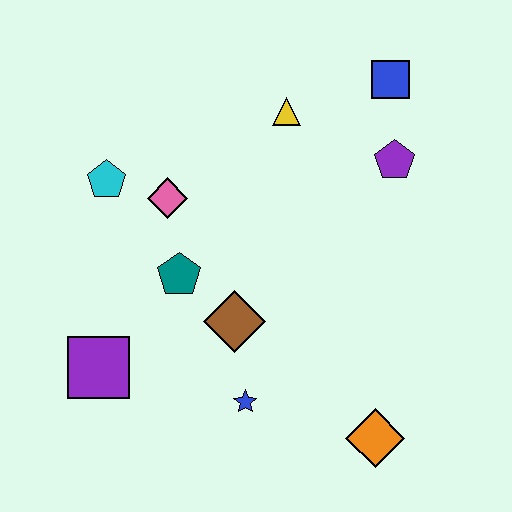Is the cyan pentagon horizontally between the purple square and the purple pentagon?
Yes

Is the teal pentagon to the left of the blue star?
Yes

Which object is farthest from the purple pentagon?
The purple square is farthest from the purple pentagon.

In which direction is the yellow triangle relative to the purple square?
The yellow triangle is above the purple square.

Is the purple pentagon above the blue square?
No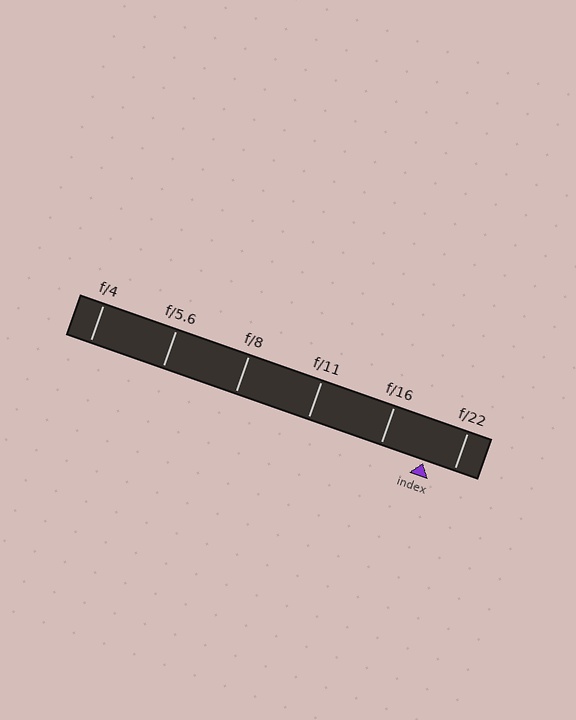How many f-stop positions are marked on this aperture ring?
There are 6 f-stop positions marked.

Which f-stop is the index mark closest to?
The index mark is closest to f/22.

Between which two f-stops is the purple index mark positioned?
The index mark is between f/16 and f/22.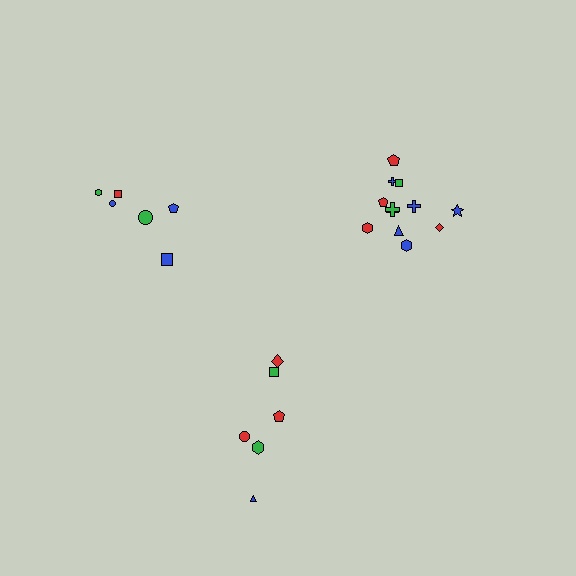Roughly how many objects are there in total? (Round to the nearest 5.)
Roughly 25 objects in total.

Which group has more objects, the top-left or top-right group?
The top-right group.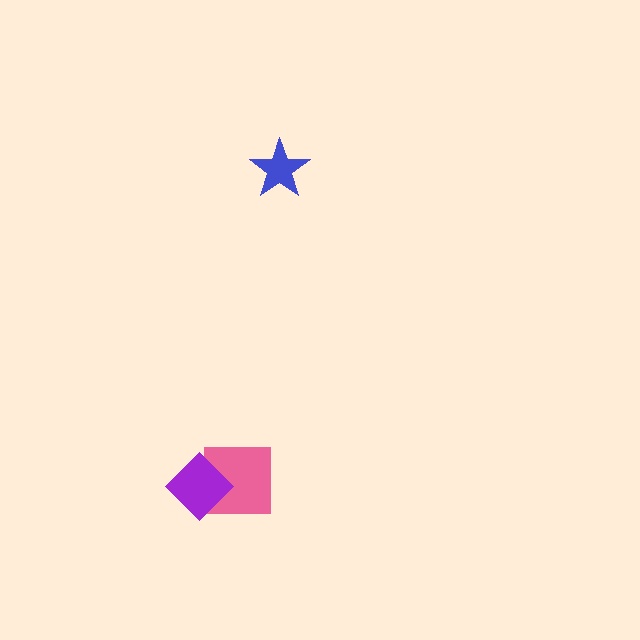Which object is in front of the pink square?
The purple diamond is in front of the pink square.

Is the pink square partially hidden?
Yes, it is partially covered by another shape.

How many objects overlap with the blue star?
0 objects overlap with the blue star.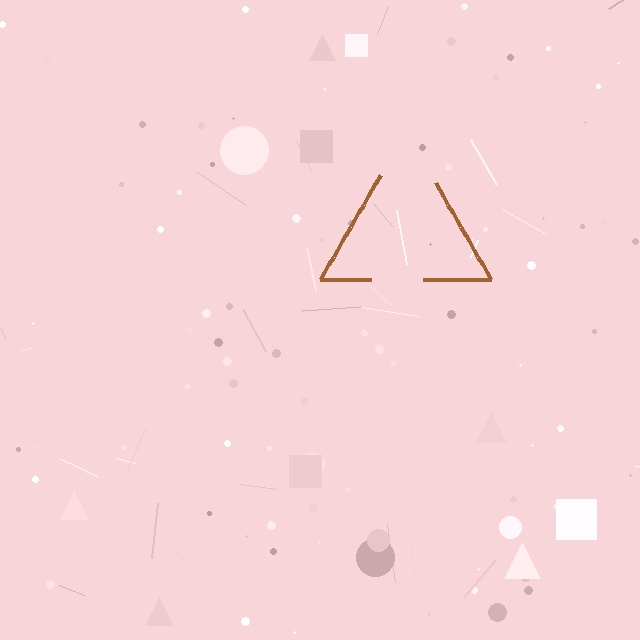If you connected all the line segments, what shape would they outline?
They would outline a triangle.